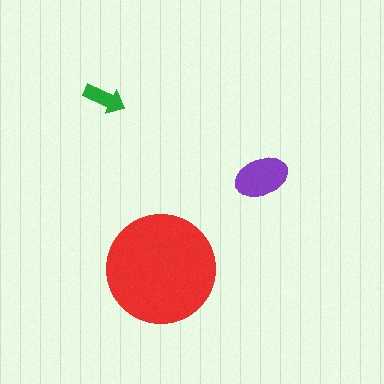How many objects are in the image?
There are 3 objects in the image.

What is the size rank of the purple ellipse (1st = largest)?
2nd.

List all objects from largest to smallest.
The red circle, the purple ellipse, the green arrow.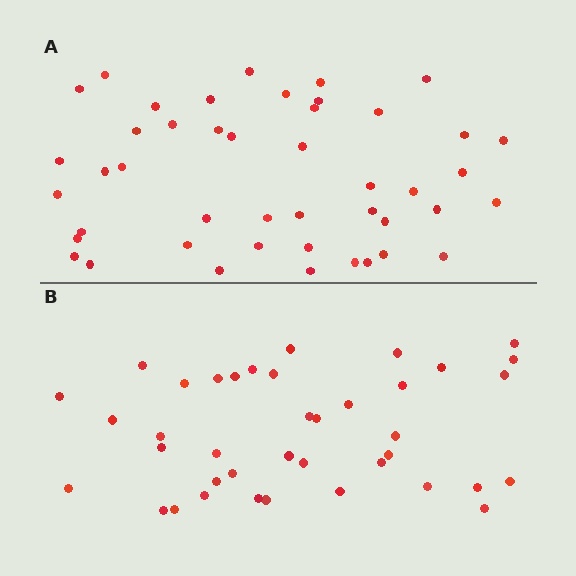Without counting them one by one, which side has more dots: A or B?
Region A (the top region) has more dots.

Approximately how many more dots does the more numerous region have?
Region A has about 6 more dots than region B.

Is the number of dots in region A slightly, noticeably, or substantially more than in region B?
Region A has only slightly more — the two regions are fairly close. The ratio is roughly 1.2 to 1.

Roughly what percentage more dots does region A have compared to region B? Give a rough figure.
About 15% more.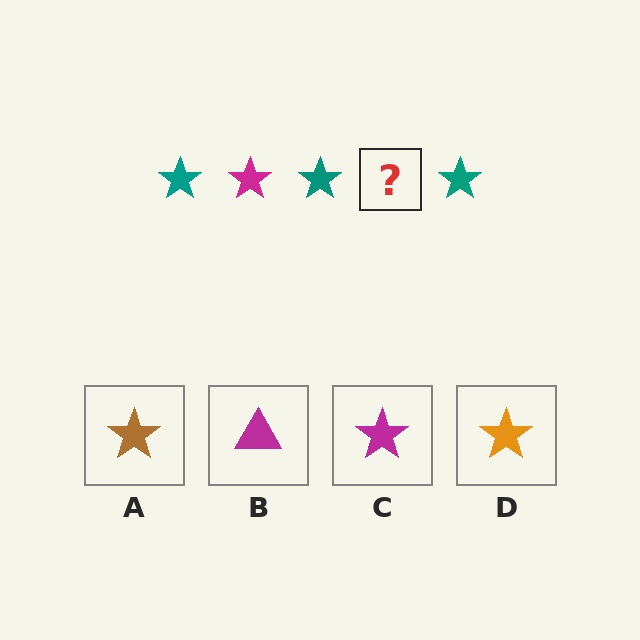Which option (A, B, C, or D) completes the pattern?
C.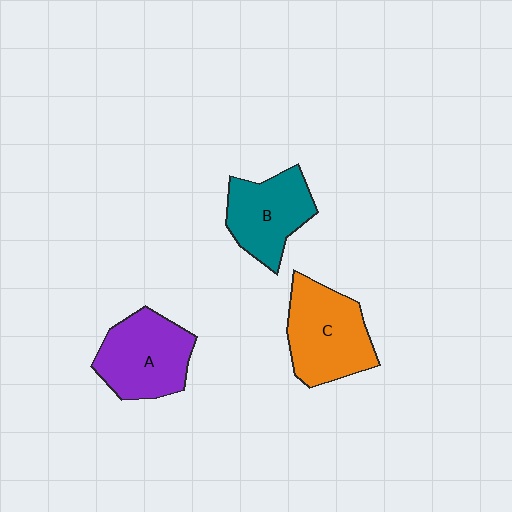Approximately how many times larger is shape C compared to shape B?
Approximately 1.2 times.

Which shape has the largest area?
Shape C (orange).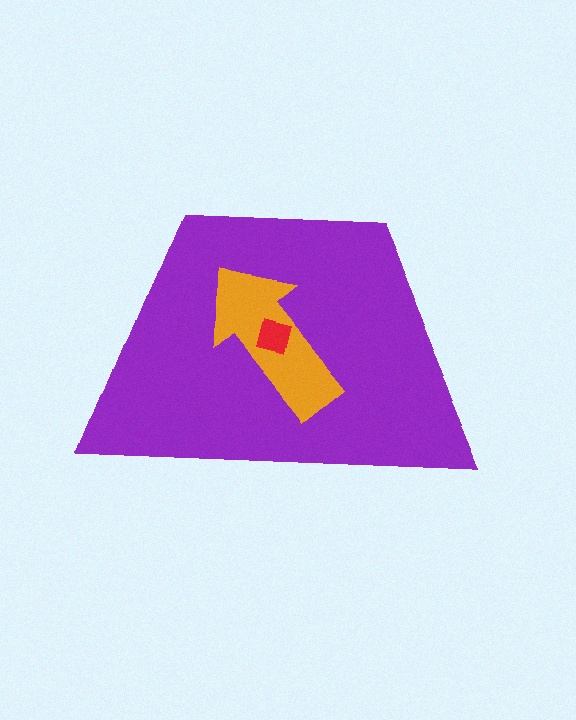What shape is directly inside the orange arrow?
The red square.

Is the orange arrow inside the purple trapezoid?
Yes.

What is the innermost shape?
The red square.